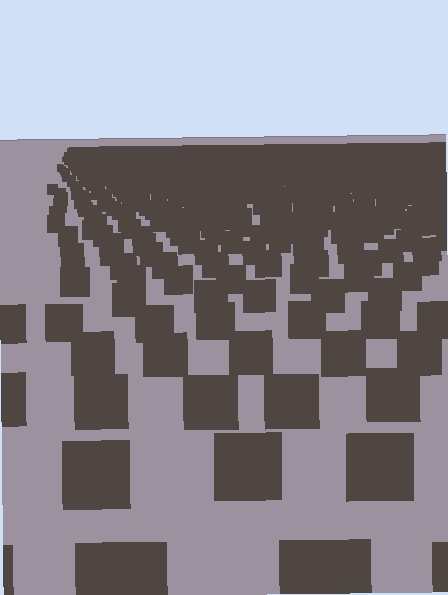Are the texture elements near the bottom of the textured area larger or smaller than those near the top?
Larger. Near the bottom, elements are closer to the viewer and appear at a bigger on-screen size.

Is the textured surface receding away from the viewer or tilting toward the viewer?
The surface is receding away from the viewer. Texture elements get smaller and denser toward the top.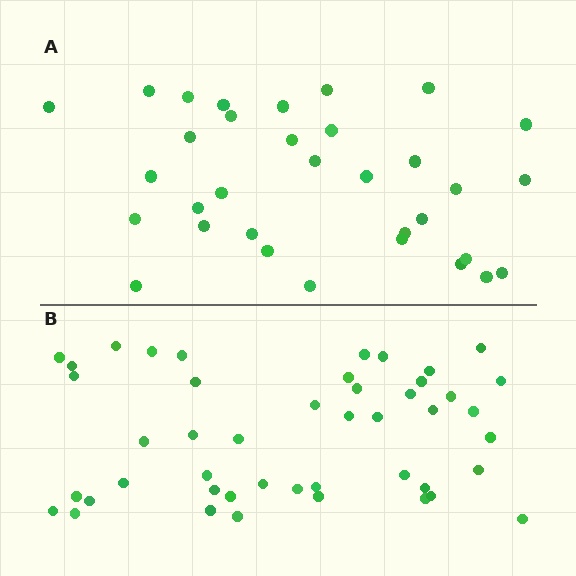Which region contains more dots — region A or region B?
Region B (the bottom region) has more dots.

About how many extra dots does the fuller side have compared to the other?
Region B has approximately 15 more dots than region A.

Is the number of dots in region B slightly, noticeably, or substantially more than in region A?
Region B has noticeably more, but not dramatically so. The ratio is roughly 1.4 to 1.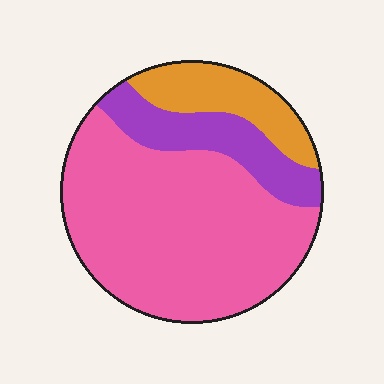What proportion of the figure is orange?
Orange covers about 15% of the figure.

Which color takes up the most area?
Pink, at roughly 65%.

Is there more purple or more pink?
Pink.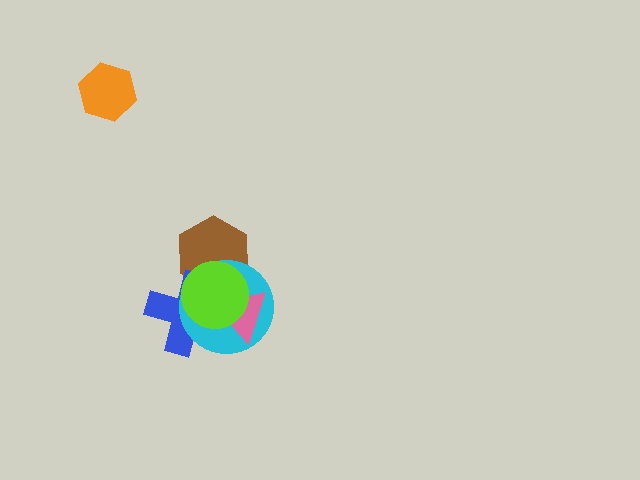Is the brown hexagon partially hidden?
Yes, it is partially covered by another shape.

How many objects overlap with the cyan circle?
4 objects overlap with the cyan circle.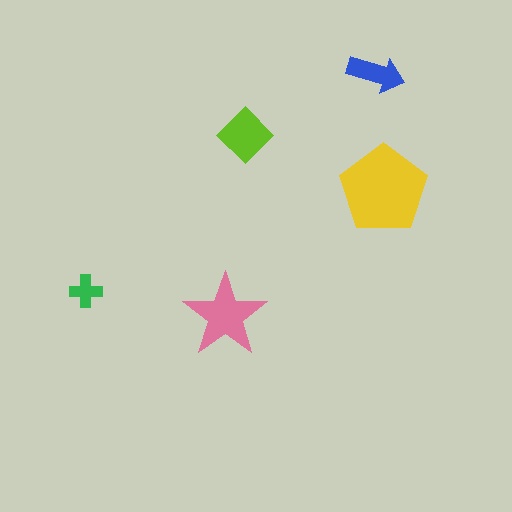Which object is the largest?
The yellow pentagon.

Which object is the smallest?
The green cross.